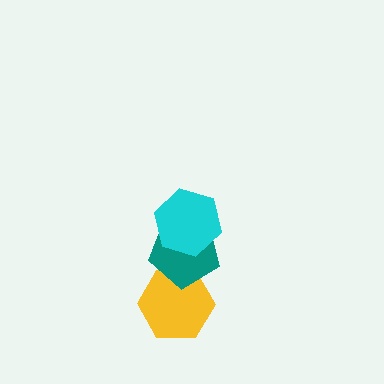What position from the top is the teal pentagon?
The teal pentagon is 2nd from the top.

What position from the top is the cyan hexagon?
The cyan hexagon is 1st from the top.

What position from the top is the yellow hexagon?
The yellow hexagon is 3rd from the top.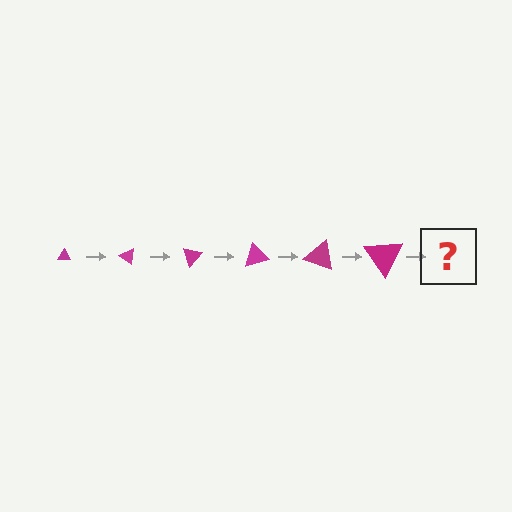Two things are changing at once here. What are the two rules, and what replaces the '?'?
The two rules are that the triangle grows larger each step and it rotates 35 degrees each step. The '?' should be a triangle, larger than the previous one and rotated 210 degrees from the start.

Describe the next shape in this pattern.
It should be a triangle, larger than the previous one and rotated 210 degrees from the start.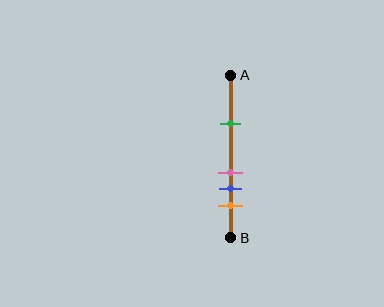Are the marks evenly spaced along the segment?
No, the marks are not evenly spaced.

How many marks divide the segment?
There are 4 marks dividing the segment.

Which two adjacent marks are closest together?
The pink and blue marks are the closest adjacent pair.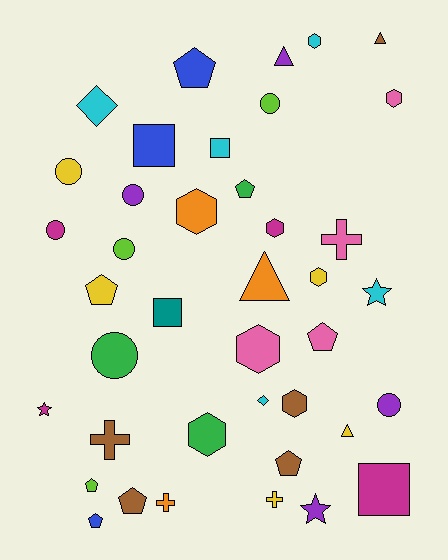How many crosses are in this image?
There are 4 crosses.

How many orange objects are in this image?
There are 3 orange objects.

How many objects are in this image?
There are 40 objects.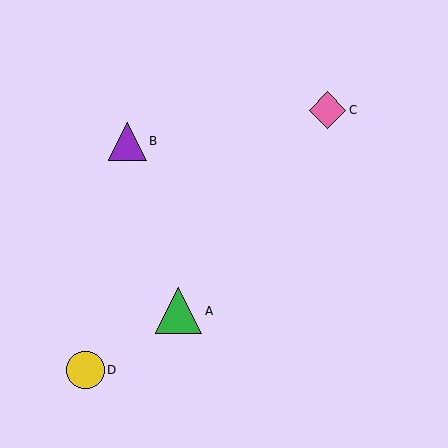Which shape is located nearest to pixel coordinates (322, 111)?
The pink diamond (labeled C) at (328, 110) is nearest to that location.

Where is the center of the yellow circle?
The center of the yellow circle is at (85, 370).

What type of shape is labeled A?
Shape A is a green triangle.